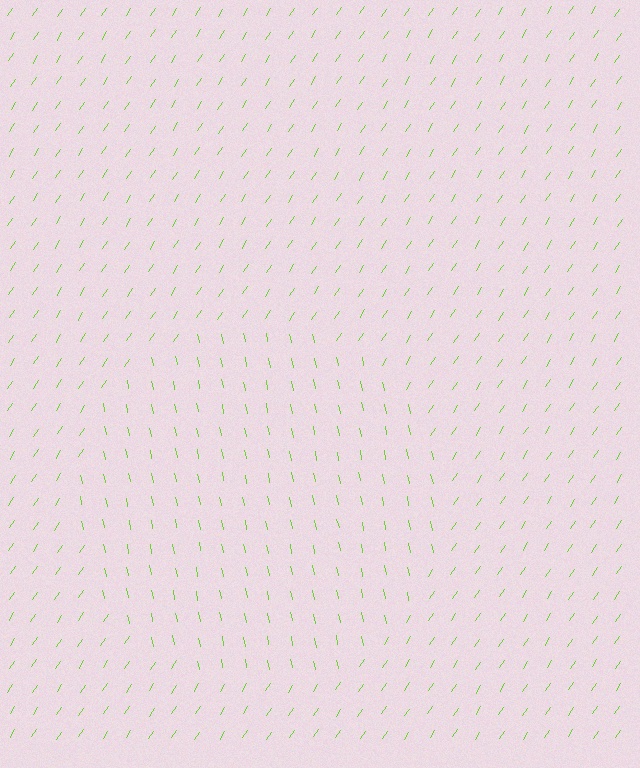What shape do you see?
I see a circle.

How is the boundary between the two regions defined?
The boundary is defined purely by a change in line orientation (approximately 45 degrees difference). All lines are the same color and thickness.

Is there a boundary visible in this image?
Yes, there is a texture boundary formed by a change in line orientation.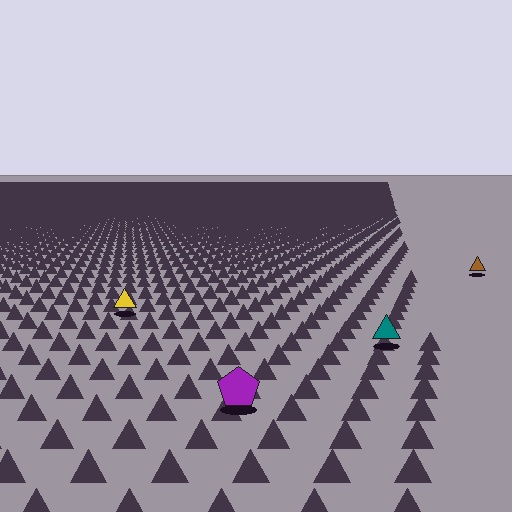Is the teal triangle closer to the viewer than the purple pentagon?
No. The purple pentagon is closer — you can tell from the texture gradient: the ground texture is coarser near it.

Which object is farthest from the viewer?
The brown triangle is farthest from the viewer. It appears smaller and the ground texture around it is denser.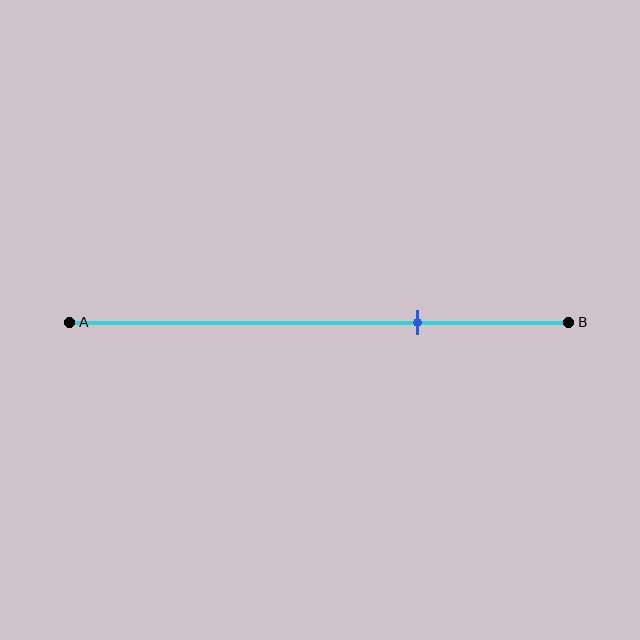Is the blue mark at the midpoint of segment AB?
No, the mark is at about 70% from A, not at the 50% midpoint.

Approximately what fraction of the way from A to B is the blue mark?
The blue mark is approximately 70% of the way from A to B.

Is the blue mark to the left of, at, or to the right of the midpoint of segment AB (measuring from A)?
The blue mark is to the right of the midpoint of segment AB.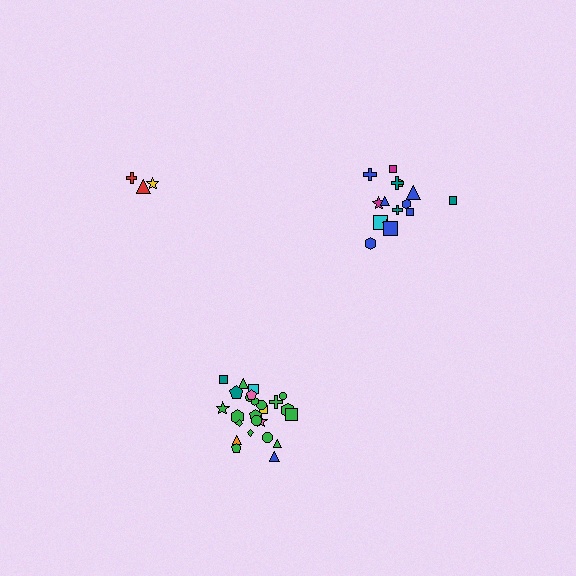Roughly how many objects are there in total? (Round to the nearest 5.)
Roughly 45 objects in total.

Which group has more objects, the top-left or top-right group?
The top-right group.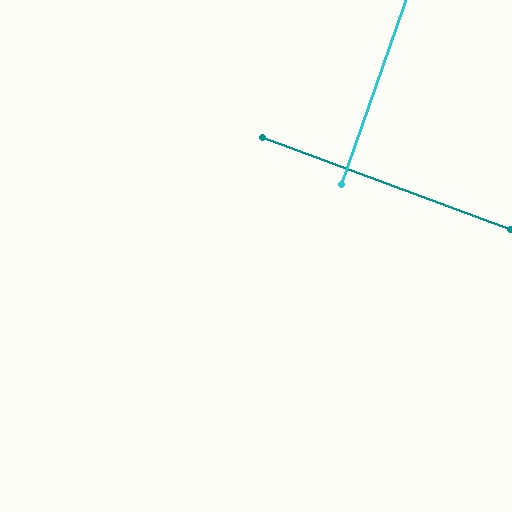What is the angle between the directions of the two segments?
Approximately 89 degrees.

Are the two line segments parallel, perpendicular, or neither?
Perpendicular — they meet at approximately 89°.